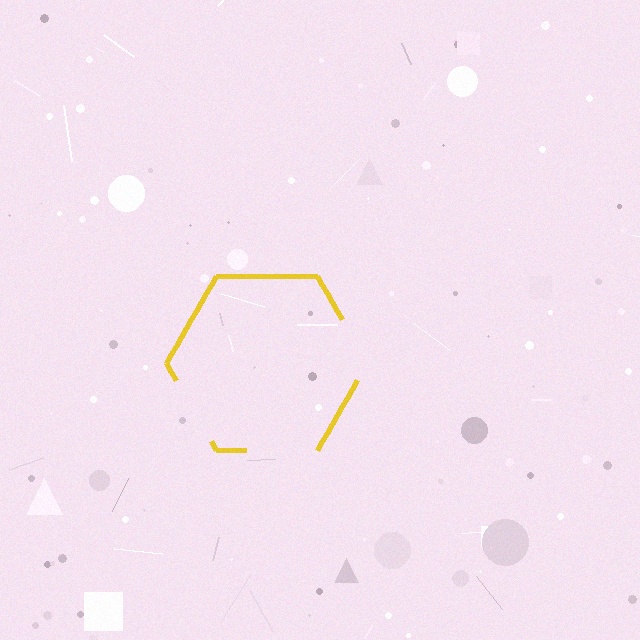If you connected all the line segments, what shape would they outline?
They would outline a hexagon.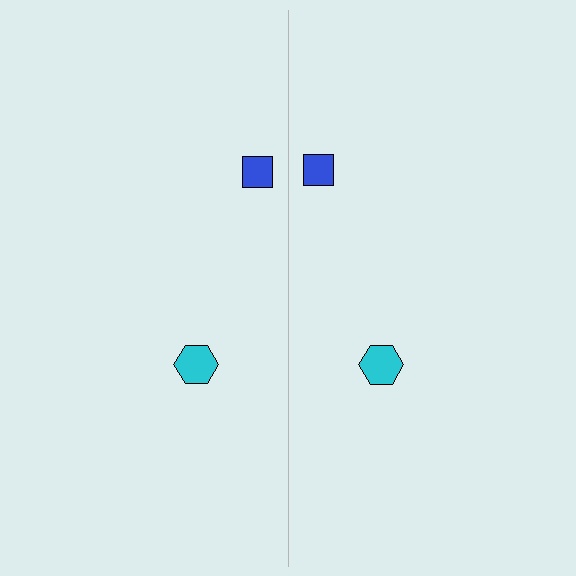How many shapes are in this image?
There are 4 shapes in this image.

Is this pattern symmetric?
Yes, this pattern has bilateral (reflection) symmetry.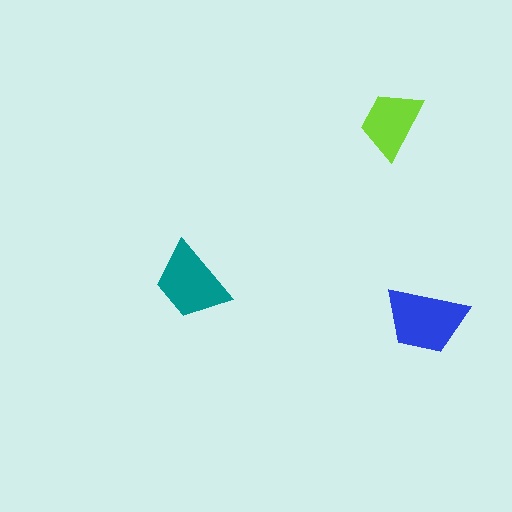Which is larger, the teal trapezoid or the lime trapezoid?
The teal one.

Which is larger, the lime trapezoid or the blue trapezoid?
The blue one.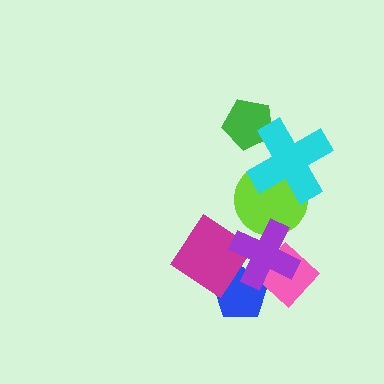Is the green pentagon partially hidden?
Yes, it is partially covered by another shape.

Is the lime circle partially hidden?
Yes, it is partially covered by another shape.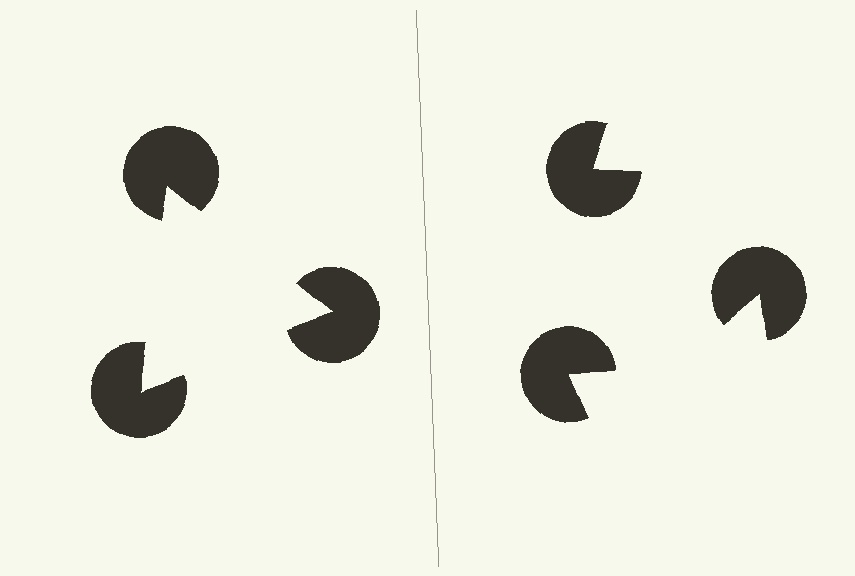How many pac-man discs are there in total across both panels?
6 — 3 on each side.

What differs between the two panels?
The pac-man discs are positioned identically on both sides; only the wedge orientations differ. On the left they align to a triangle; on the right they are misaligned.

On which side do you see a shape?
An illusory triangle appears on the left side. On the right side the wedge cuts are rotated, so no coherent shape forms.